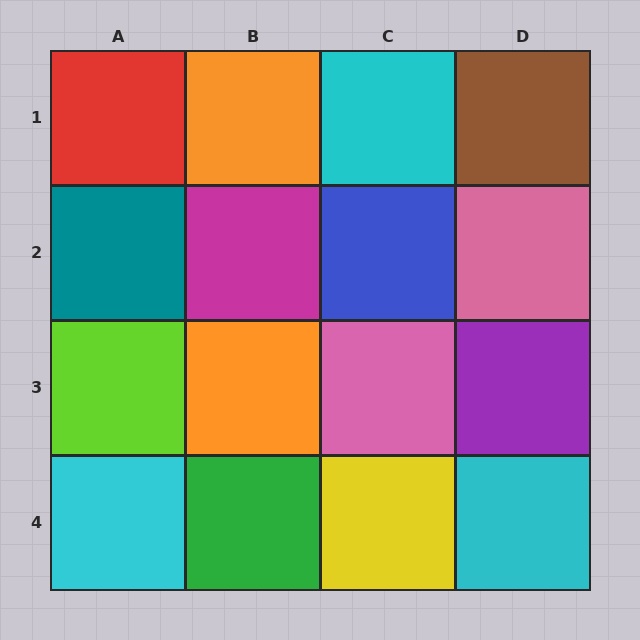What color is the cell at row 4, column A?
Cyan.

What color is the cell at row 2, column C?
Blue.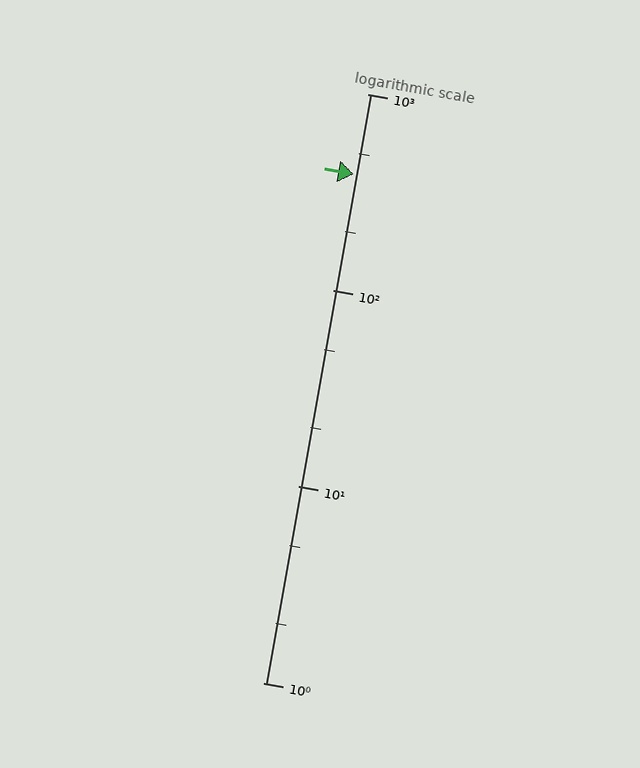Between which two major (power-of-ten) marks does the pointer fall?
The pointer is between 100 and 1000.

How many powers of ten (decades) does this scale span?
The scale spans 3 decades, from 1 to 1000.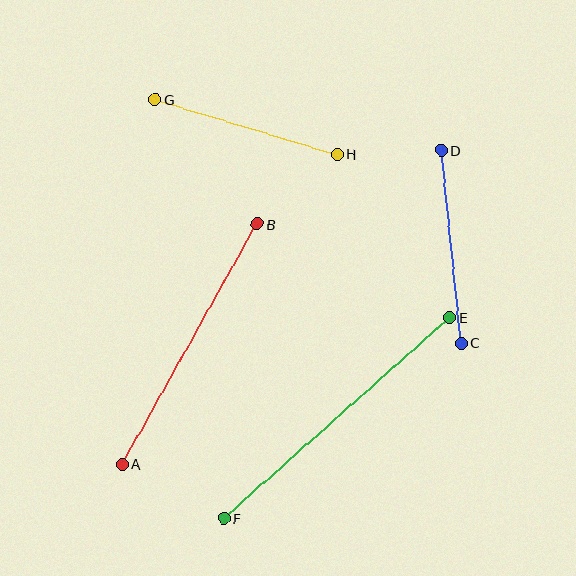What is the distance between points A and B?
The distance is approximately 276 pixels.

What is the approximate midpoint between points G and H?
The midpoint is at approximately (246, 127) pixels.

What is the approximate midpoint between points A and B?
The midpoint is at approximately (190, 344) pixels.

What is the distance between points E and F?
The distance is approximately 302 pixels.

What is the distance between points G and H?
The distance is approximately 190 pixels.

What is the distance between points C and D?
The distance is approximately 194 pixels.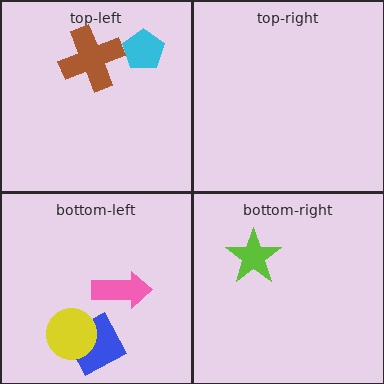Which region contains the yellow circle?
The bottom-left region.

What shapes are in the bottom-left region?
The blue square, the yellow circle, the pink arrow.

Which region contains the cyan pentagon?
The top-left region.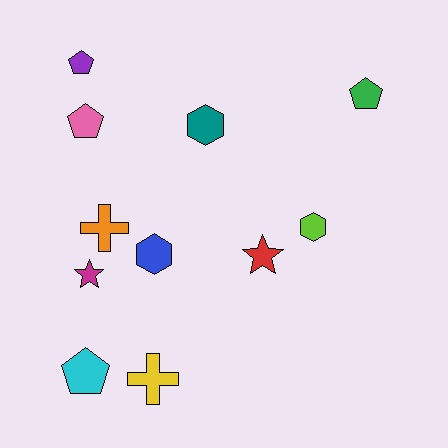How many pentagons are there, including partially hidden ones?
There are 4 pentagons.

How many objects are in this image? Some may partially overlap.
There are 11 objects.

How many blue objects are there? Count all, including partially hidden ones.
There is 1 blue object.